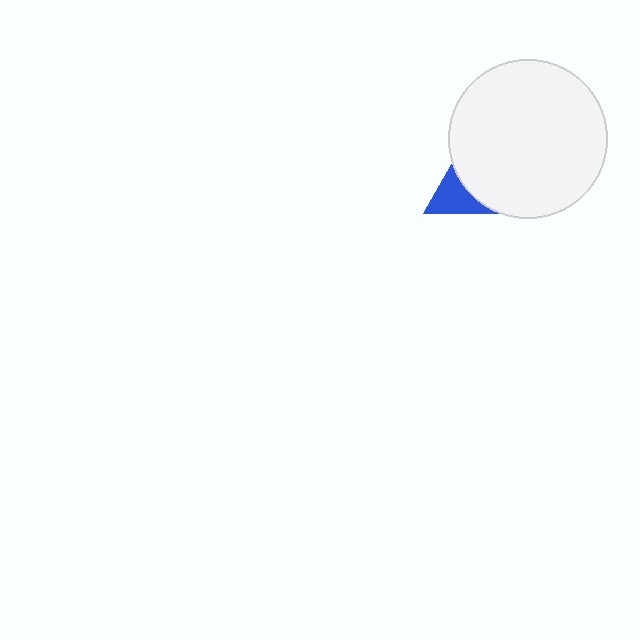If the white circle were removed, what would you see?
You would see the complete blue triangle.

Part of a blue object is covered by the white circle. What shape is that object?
It is a triangle.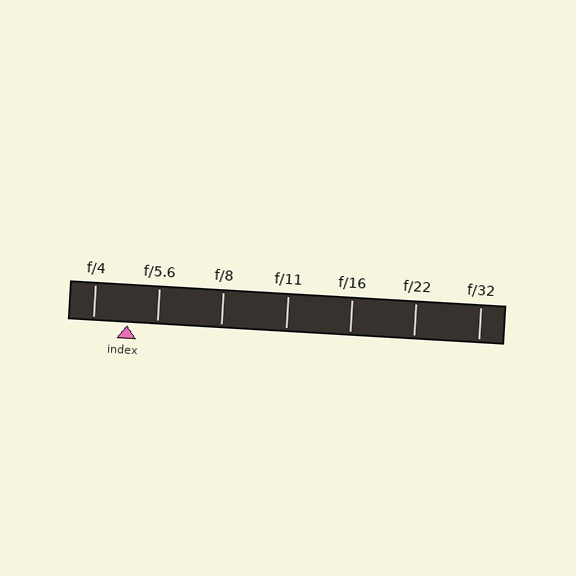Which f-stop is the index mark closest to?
The index mark is closest to f/5.6.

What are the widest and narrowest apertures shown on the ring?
The widest aperture shown is f/4 and the narrowest is f/32.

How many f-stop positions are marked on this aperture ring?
There are 7 f-stop positions marked.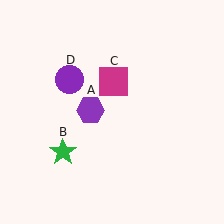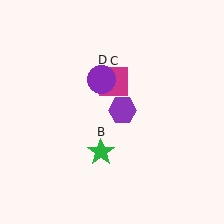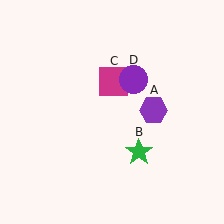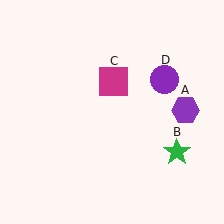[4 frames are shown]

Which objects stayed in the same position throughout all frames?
Magenta square (object C) remained stationary.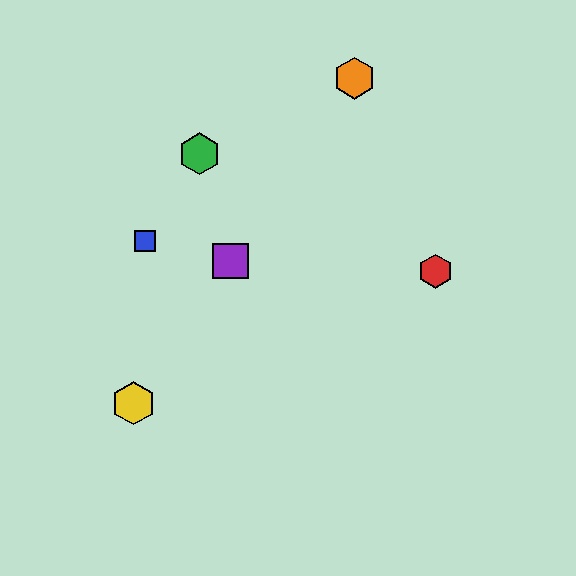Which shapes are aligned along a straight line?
The yellow hexagon, the purple square, the orange hexagon are aligned along a straight line.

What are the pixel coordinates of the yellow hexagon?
The yellow hexagon is at (134, 403).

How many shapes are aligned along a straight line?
3 shapes (the yellow hexagon, the purple square, the orange hexagon) are aligned along a straight line.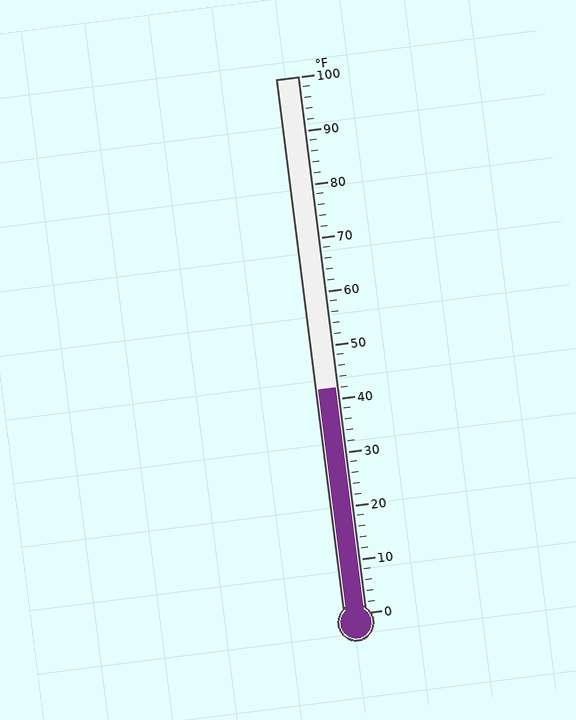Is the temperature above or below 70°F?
The temperature is below 70°F.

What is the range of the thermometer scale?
The thermometer scale ranges from 0°F to 100°F.